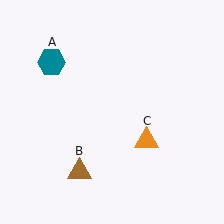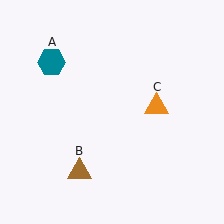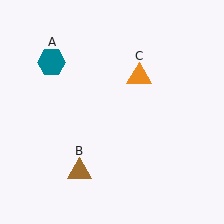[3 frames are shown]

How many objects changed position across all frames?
1 object changed position: orange triangle (object C).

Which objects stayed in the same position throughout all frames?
Teal hexagon (object A) and brown triangle (object B) remained stationary.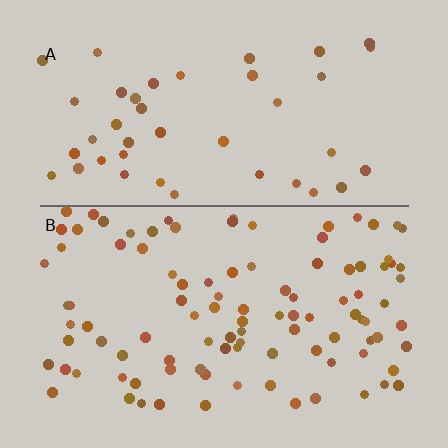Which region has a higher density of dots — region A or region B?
B (the bottom).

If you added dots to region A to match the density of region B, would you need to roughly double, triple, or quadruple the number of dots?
Approximately double.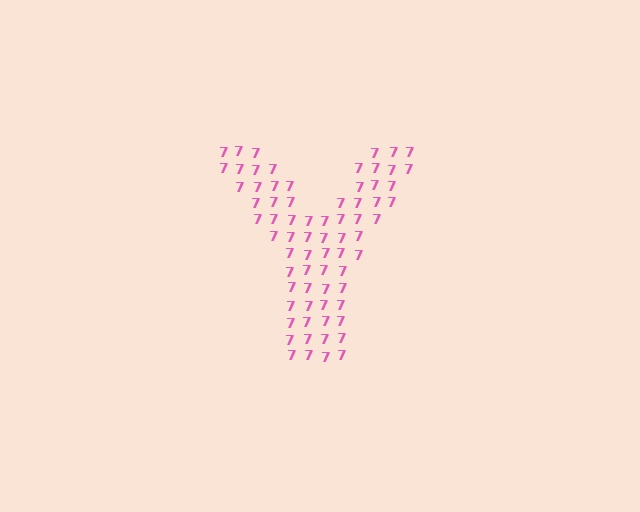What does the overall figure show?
The overall figure shows the letter Y.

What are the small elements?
The small elements are digit 7's.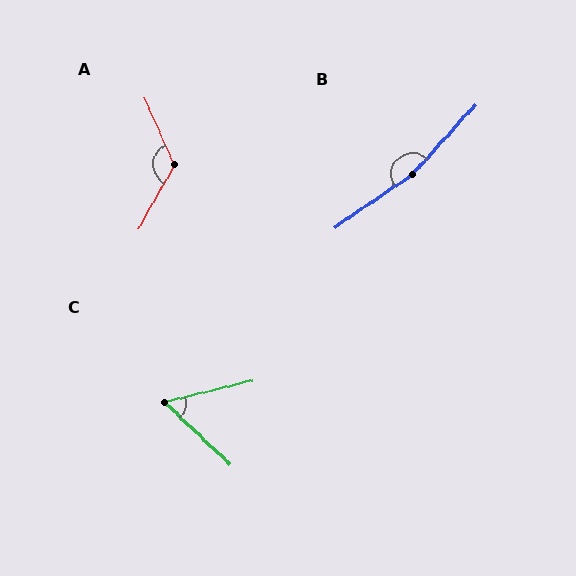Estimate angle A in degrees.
Approximately 127 degrees.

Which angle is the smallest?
C, at approximately 57 degrees.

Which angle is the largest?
B, at approximately 167 degrees.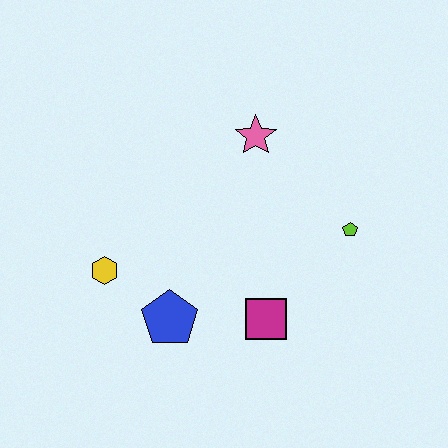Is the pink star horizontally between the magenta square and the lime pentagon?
No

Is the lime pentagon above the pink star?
No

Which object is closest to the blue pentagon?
The yellow hexagon is closest to the blue pentagon.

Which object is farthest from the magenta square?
The pink star is farthest from the magenta square.